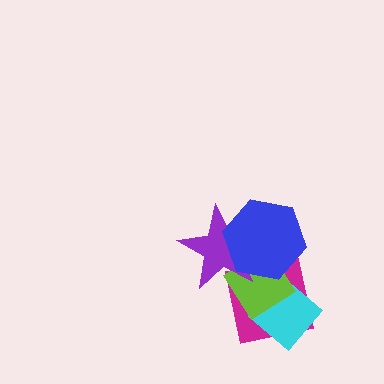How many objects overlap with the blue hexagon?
3 objects overlap with the blue hexagon.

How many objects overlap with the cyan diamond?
2 objects overlap with the cyan diamond.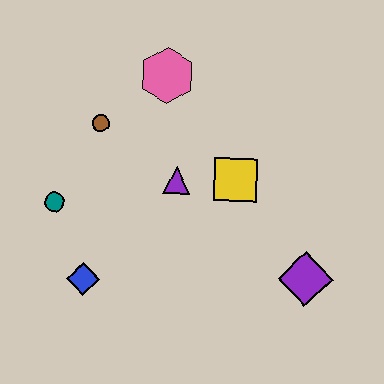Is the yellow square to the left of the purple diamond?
Yes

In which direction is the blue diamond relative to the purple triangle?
The blue diamond is below the purple triangle.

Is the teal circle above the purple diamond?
Yes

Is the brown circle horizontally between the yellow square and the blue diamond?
Yes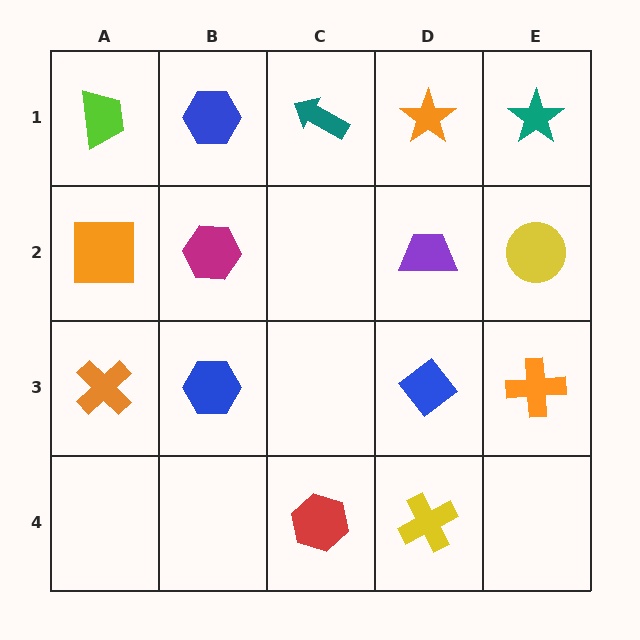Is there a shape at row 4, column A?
No, that cell is empty.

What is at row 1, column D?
An orange star.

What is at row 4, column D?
A yellow cross.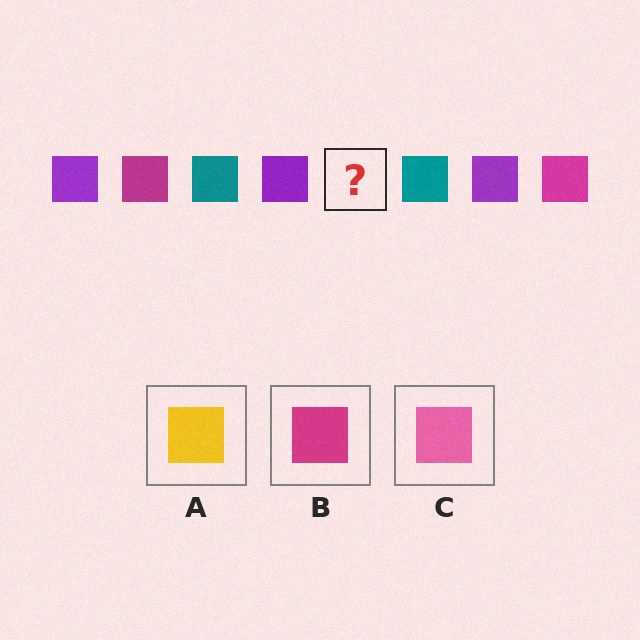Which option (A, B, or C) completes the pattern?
B.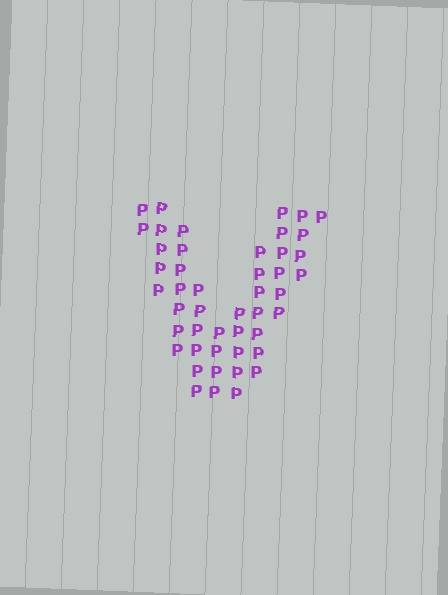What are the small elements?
The small elements are letter P's.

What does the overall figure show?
The overall figure shows the letter V.